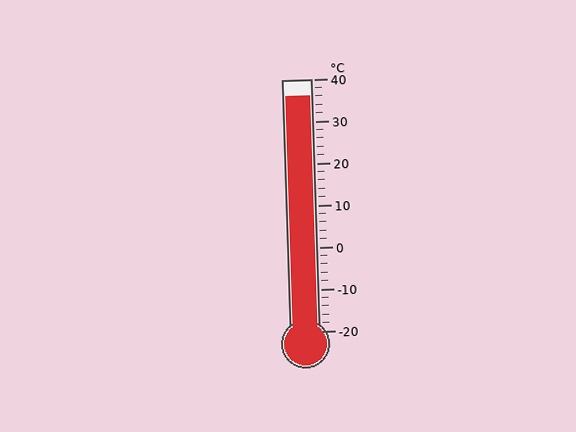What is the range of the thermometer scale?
The thermometer scale ranges from -20°C to 40°C.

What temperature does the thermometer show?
The thermometer shows approximately 36°C.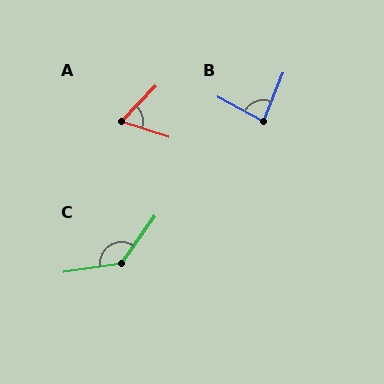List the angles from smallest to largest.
A (64°), B (85°), C (134°).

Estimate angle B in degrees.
Approximately 85 degrees.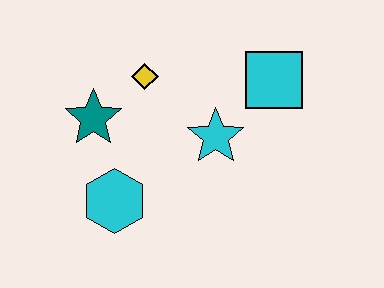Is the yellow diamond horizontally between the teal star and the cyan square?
Yes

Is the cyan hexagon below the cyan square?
Yes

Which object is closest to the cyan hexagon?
The teal star is closest to the cyan hexagon.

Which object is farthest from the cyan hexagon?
The cyan square is farthest from the cyan hexagon.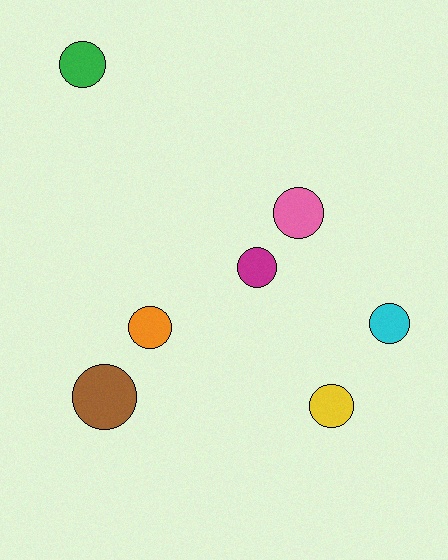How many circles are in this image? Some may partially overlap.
There are 7 circles.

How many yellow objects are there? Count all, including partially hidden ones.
There is 1 yellow object.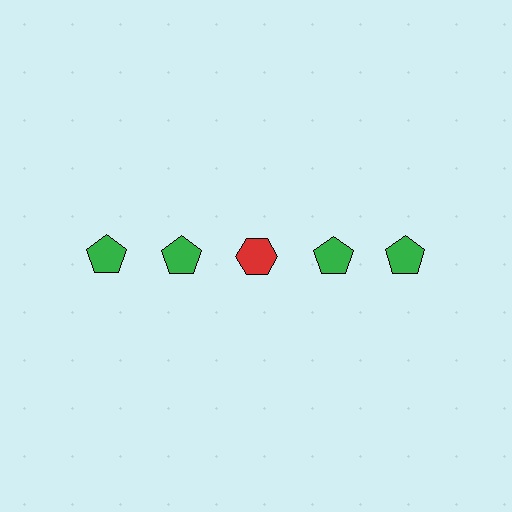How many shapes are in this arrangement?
There are 5 shapes arranged in a grid pattern.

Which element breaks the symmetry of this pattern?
The red hexagon in the top row, center column breaks the symmetry. All other shapes are green pentagons.